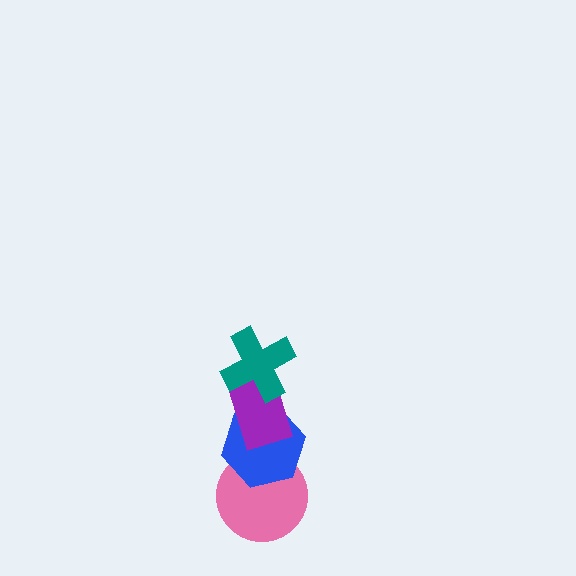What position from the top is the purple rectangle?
The purple rectangle is 2nd from the top.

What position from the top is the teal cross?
The teal cross is 1st from the top.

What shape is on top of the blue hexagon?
The purple rectangle is on top of the blue hexagon.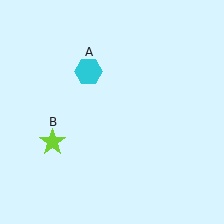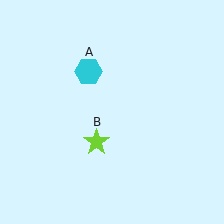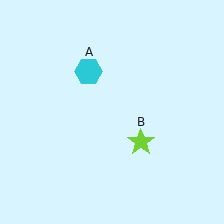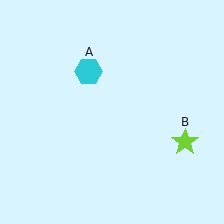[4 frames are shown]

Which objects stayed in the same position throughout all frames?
Cyan hexagon (object A) remained stationary.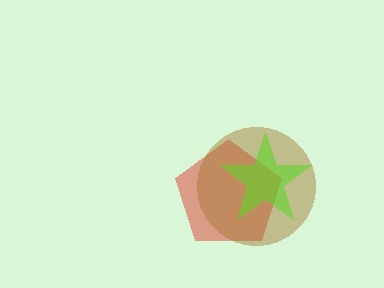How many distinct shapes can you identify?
There are 3 distinct shapes: a red pentagon, a brown circle, a lime star.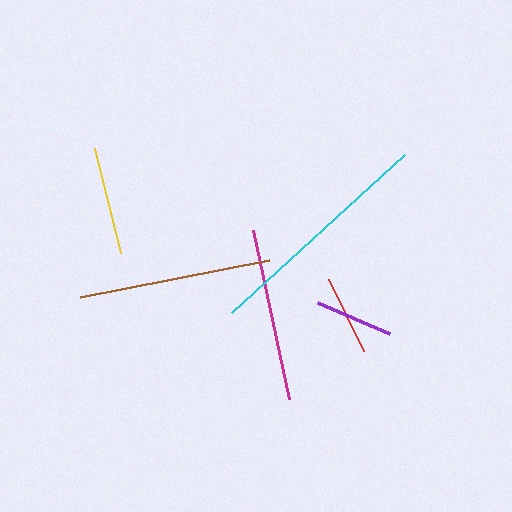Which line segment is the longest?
The cyan line is the longest at approximately 234 pixels.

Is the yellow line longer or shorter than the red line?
The yellow line is longer than the red line.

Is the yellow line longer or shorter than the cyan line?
The cyan line is longer than the yellow line.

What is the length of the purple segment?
The purple segment is approximately 79 pixels long.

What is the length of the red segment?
The red segment is approximately 81 pixels long.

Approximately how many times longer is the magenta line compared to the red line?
The magenta line is approximately 2.1 times the length of the red line.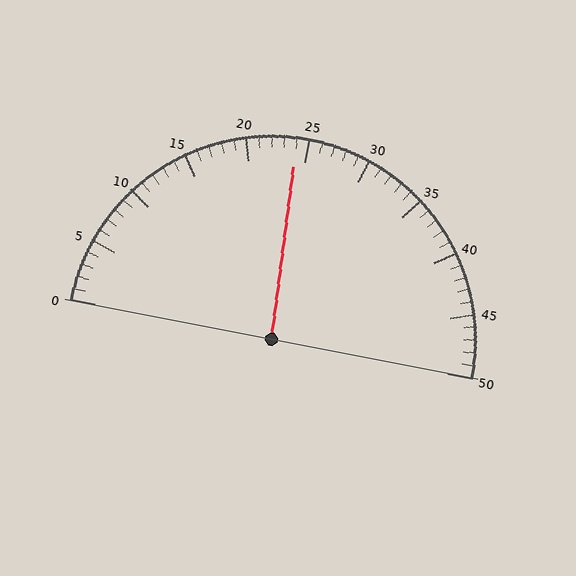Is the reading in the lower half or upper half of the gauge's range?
The reading is in the lower half of the range (0 to 50).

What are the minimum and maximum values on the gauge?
The gauge ranges from 0 to 50.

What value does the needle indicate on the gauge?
The needle indicates approximately 24.